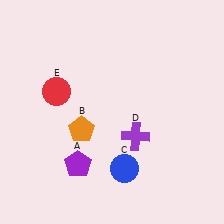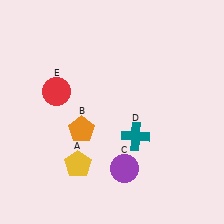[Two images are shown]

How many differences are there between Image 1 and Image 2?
There are 3 differences between the two images.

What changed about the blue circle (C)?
In Image 1, C is blue. In Image 2, it changed to purple.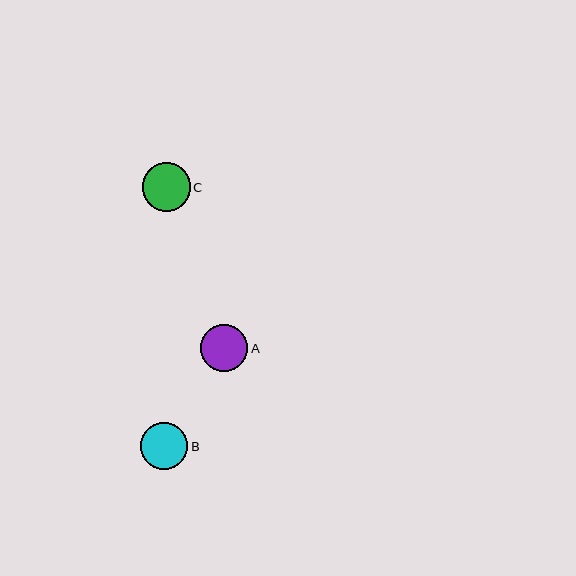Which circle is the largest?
Circle C is the largest with a size of approximately 48 pixels.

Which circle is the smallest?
Circle A is the smallest with a size of approximately 47 pixels.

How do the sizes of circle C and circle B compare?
Circle C and circle B are approximately the same size.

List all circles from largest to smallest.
From largest to smallest: C, B, A.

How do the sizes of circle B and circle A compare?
Circle B and circle A are approximately the same size.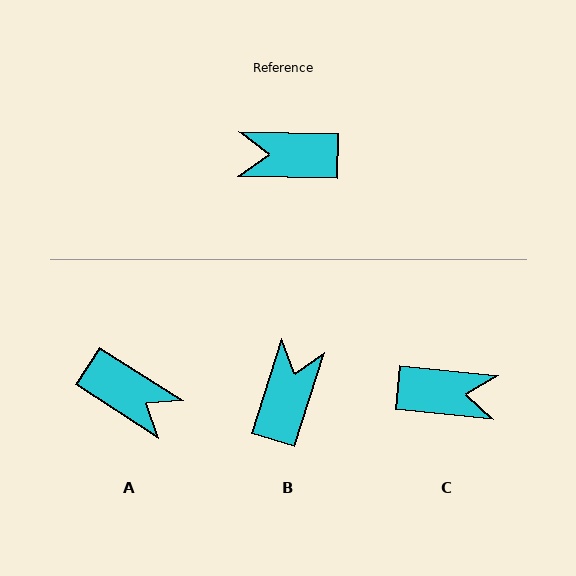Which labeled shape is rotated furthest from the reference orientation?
C, about 175 degrees away.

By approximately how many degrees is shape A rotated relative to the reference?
Approximately 148 degrees counter-clockwise.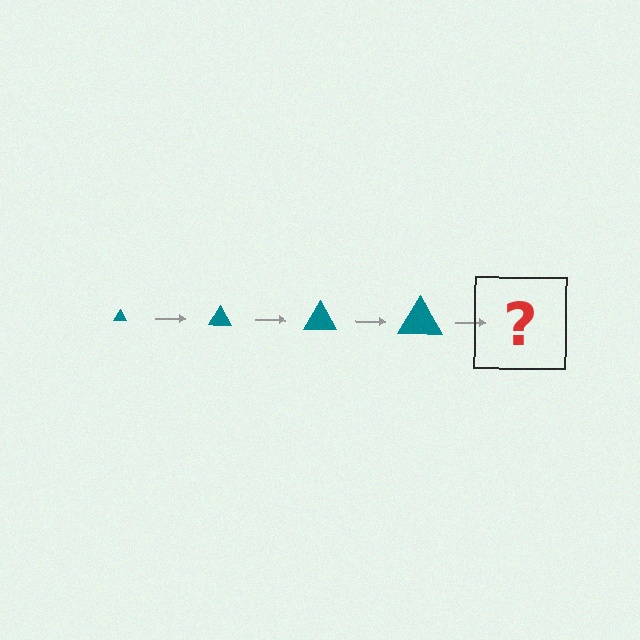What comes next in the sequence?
The next element should be a teal triangle, larger than the previous one.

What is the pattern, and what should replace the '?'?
The pattern is that the triangle gets progressively larger each step. The '?' should be a teal triangle, larger than the previous one.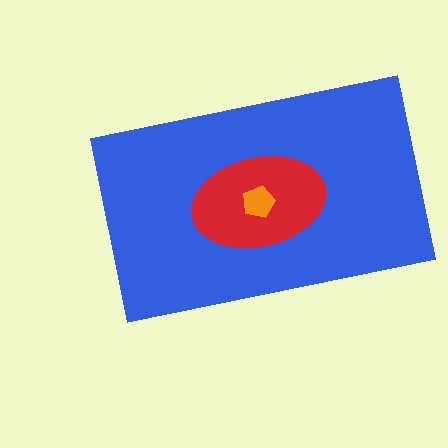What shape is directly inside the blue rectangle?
The red ellipse.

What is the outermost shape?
The blue rectangle.